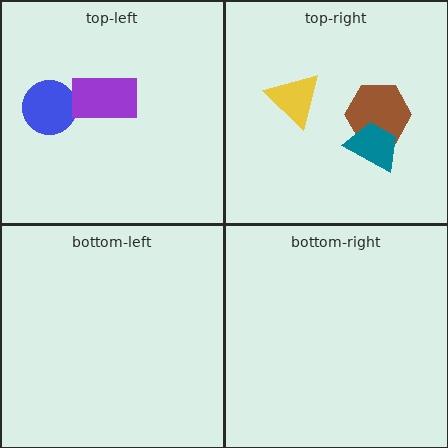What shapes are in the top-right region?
The brown hexagon, the yellow triangle, the teal trapezoid.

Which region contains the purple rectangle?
The top-left region.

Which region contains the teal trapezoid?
The top-right region.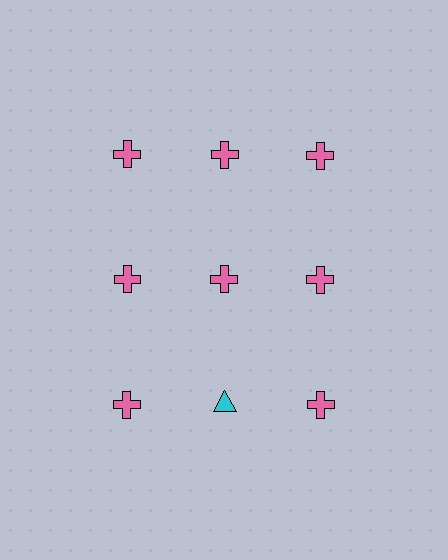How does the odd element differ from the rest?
It differs in both color (cyan instead of pink) and shape (triangle instead of cross).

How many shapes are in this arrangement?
There are 9 shapes arranged in a grid pattern.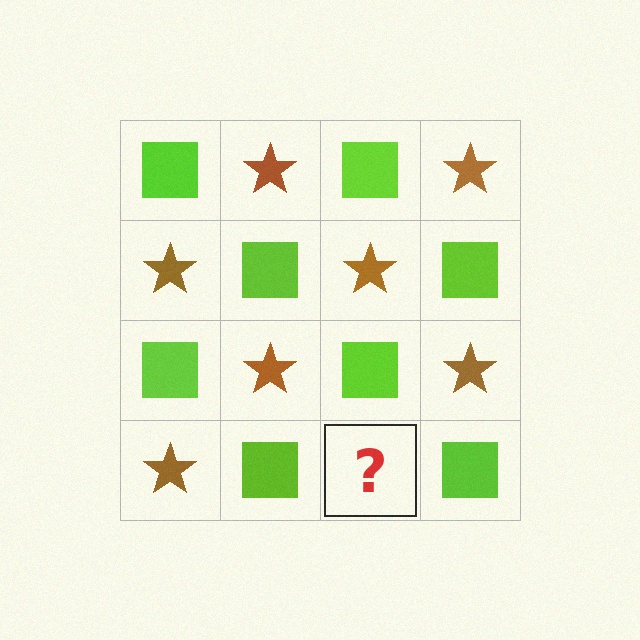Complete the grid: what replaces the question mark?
The question mark should be replaced with a brown star.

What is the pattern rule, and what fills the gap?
The rule is that it alternates lime square and brown star in a checkerboard pattern. The gap should be filled with a brown star.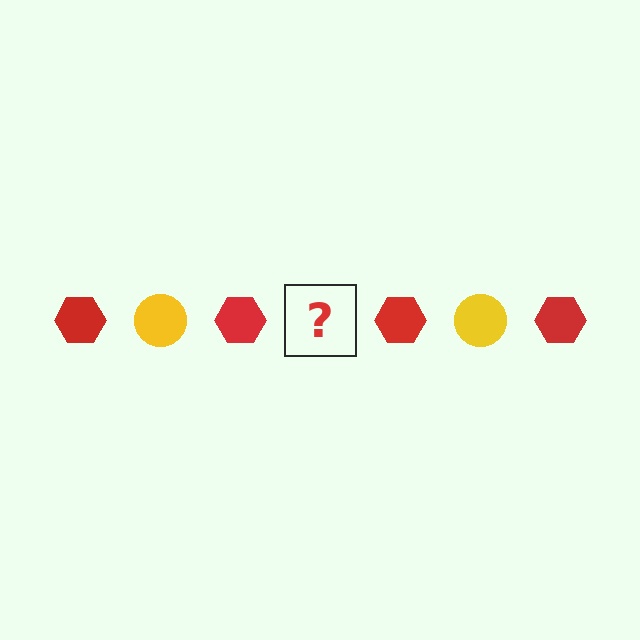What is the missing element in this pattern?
The missing element is a yellow circle.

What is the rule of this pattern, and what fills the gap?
The rule is that the pattern alternates between red hexagon and yellow circle. The gap should be filled with a yellow circle.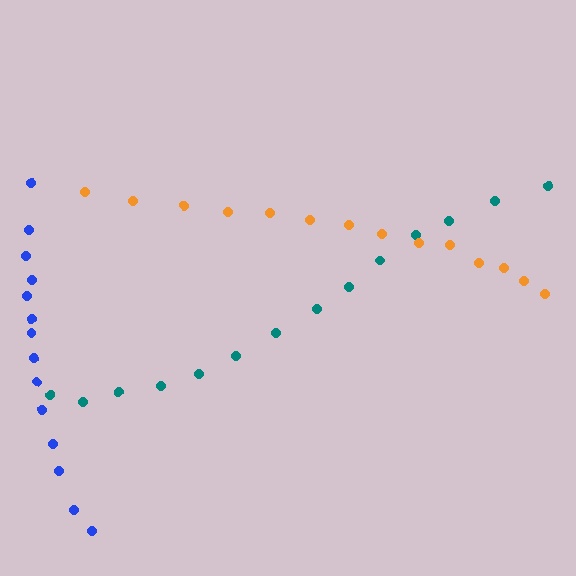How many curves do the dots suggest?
There are 3 distinct paths.